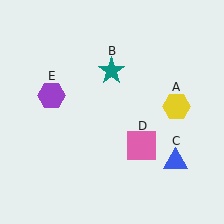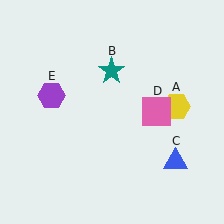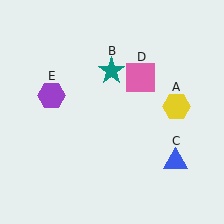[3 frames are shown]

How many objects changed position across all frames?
1 object changed position: pink square (object D).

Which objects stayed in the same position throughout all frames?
Yellow hexagon (object A) and teal star (object B) and blue triangle (object C) and purple hexagon (object E) remained stationary.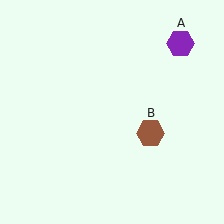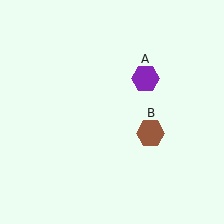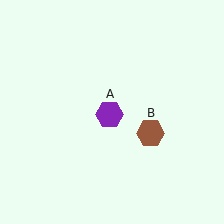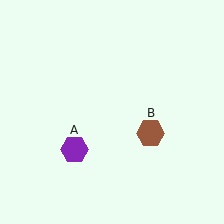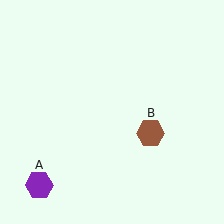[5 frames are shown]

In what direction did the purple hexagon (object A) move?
The purple hexagon (object A) moved down and to the left.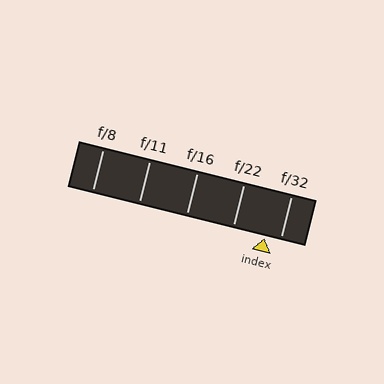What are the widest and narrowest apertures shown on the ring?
The widest aperture shown is f/8 and the narrowest is f/32.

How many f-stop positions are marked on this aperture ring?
There are 5 f-stop positions marked.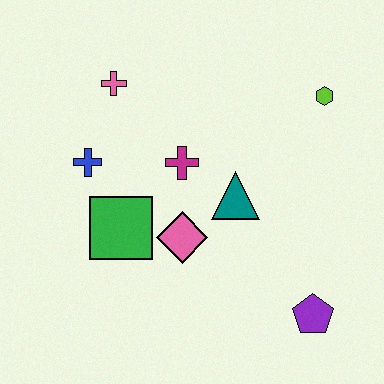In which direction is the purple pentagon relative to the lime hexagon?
The purple pentagon is below the lime hexagon.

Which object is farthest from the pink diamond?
The lime hexagon is farthest from the pink diamond.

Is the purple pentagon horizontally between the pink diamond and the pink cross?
No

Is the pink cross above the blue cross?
Yes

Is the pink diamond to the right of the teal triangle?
No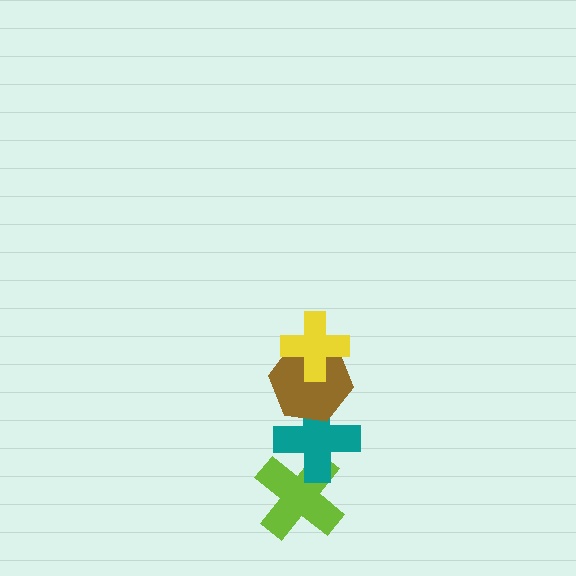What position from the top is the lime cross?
The lime cross is 4th from the top.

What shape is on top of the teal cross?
The brown hexagon is on top of the teal cross.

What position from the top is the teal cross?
The teal cross is 3rd from the top.